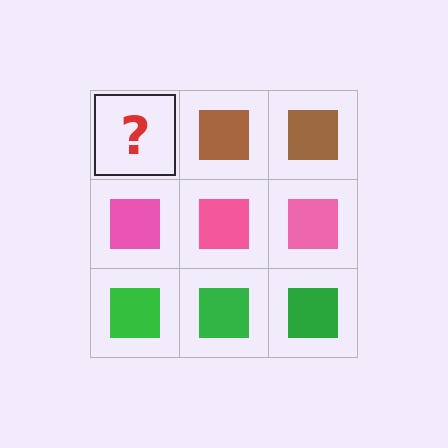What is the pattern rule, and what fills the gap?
The rule is that each row has a consistent color. The gap should be filled with a brown square.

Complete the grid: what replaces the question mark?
The question mark should be replaced with a brown square.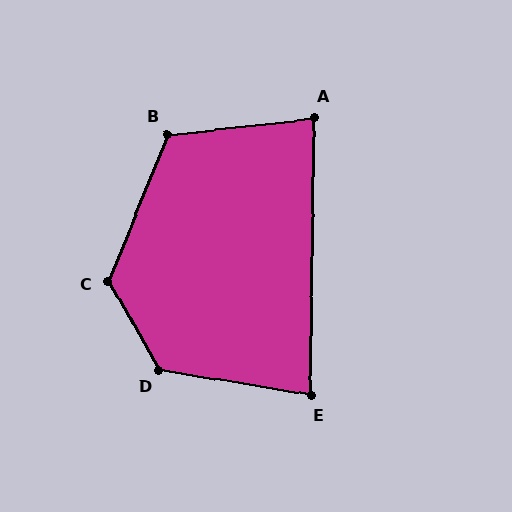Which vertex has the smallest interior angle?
E, at approximately 81 degrees.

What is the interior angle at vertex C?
Approximately 128 degrees (obtuse).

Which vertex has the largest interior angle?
D, at approximately 129 degrees.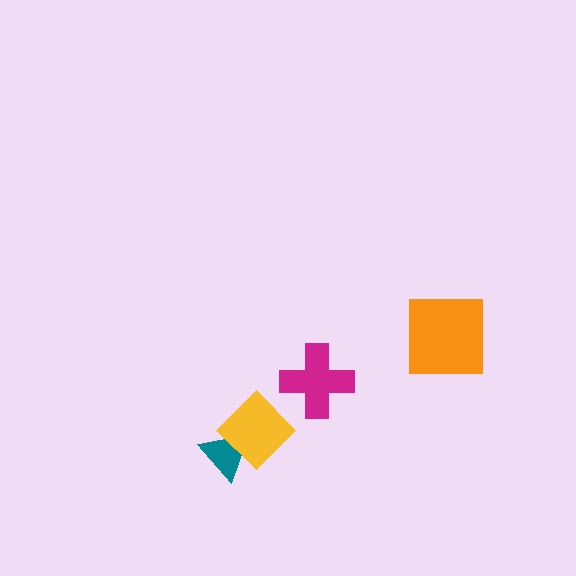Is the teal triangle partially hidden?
Yes, it is partially covered by another shape.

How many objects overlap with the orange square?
0 objects overlap with the orange square.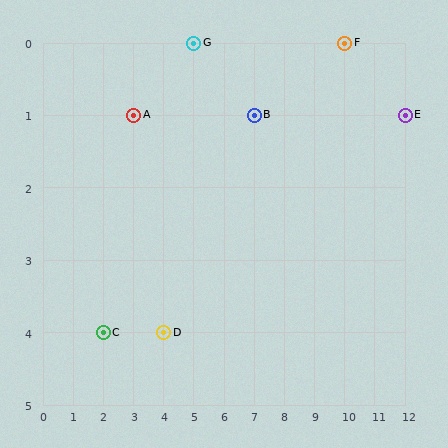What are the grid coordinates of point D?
Point D is at grid coordinates (4, 4).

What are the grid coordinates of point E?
Point E is at grid coordinates (12, 1).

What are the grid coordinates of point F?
Point F is at grid coordinates (10, 0).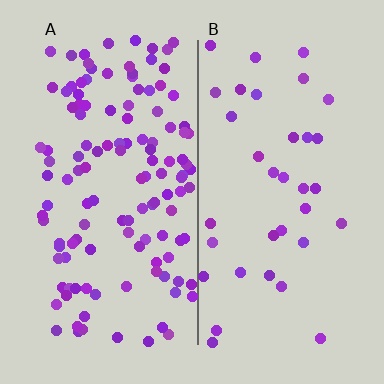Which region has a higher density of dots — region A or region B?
A (the left).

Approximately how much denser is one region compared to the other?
Approximately 3.5× — region A over region B.